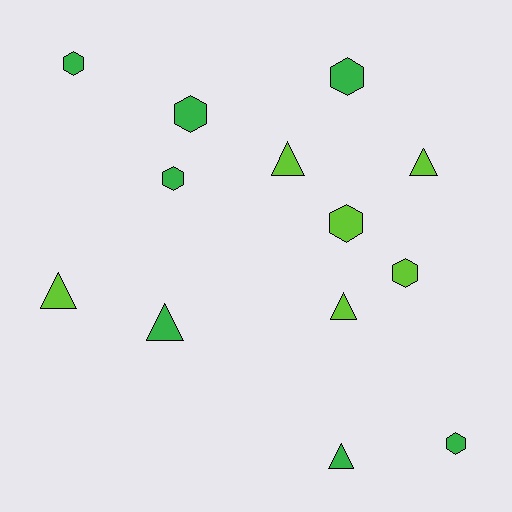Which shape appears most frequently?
Hexagon, with 7 objects.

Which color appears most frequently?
Green, with 7 objects.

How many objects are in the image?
There are 13 objects.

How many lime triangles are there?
There are 4 lime triangles.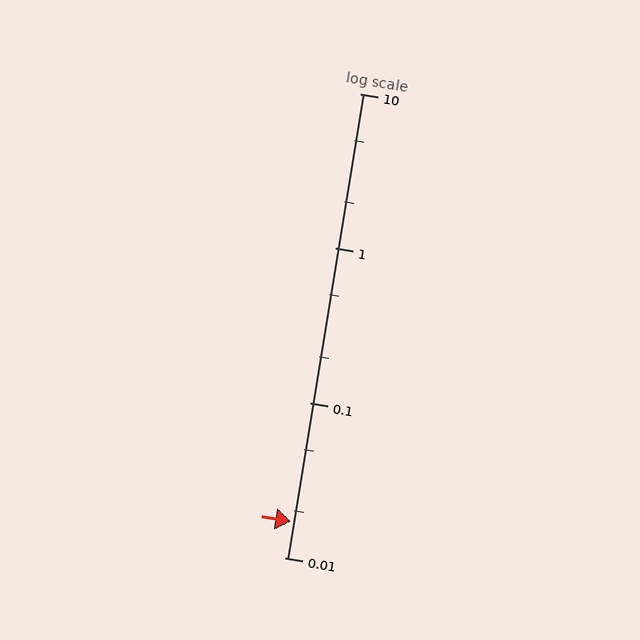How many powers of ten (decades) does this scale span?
The scale spans 3 decades, from 0.01 to 10.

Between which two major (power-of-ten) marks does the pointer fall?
The pointer is between 0.01 and 0.1.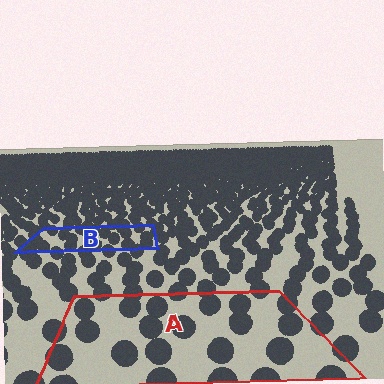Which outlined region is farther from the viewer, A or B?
Region B is farther from the viewer — the texture elements inside it appear smaller and more densely packed.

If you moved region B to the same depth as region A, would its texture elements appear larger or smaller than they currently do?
They would appear larger. At a closer depth, the same texture elements are projected at a bigger on-screen size.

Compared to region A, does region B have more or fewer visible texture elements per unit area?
Region B has more texture elements per unit area — they are packed more densely because it is farther away.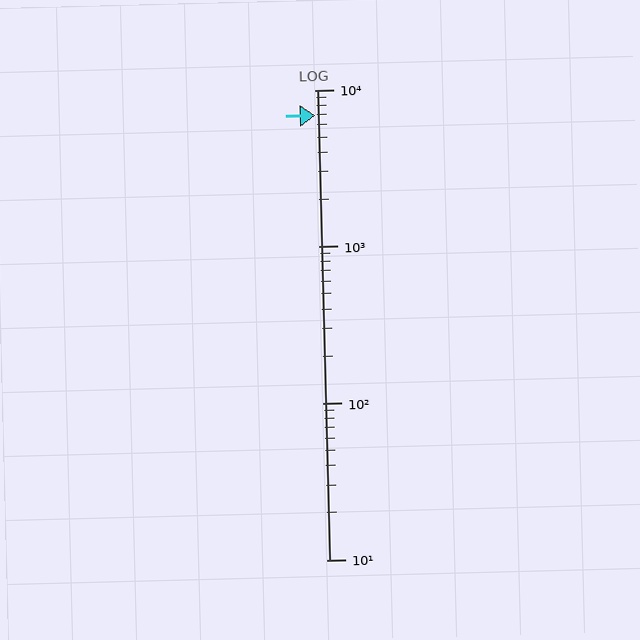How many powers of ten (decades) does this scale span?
The scale spans 3 decades, from 10 to 10000.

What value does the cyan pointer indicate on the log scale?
The pointer indicates approximately 6900.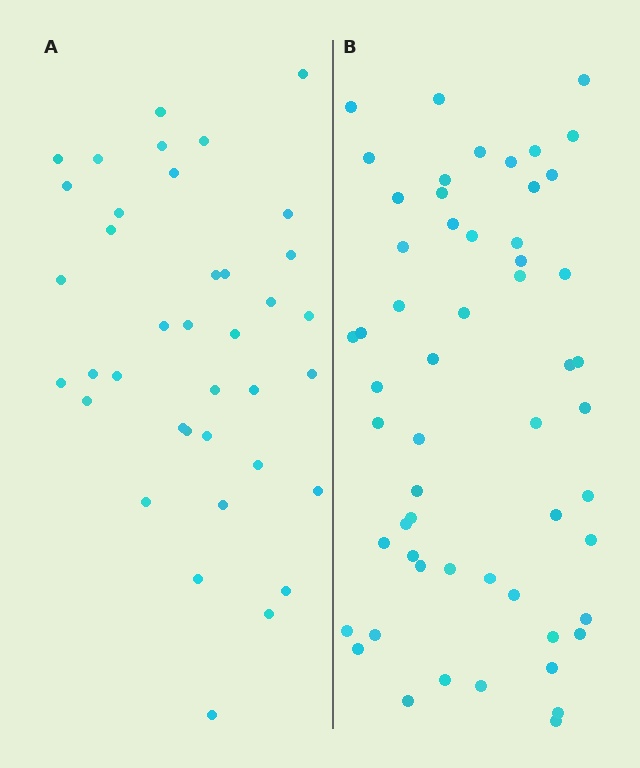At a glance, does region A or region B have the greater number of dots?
Region B (the right region) has more dots.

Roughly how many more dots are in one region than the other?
Region B has approximately 20 more dots than region A.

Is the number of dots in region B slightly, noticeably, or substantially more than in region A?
Region B has substantially more. The ratio is roughly 1.5 to 1.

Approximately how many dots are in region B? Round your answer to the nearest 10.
About 60 dots. (The exact count is 56, which rounds to 60.)